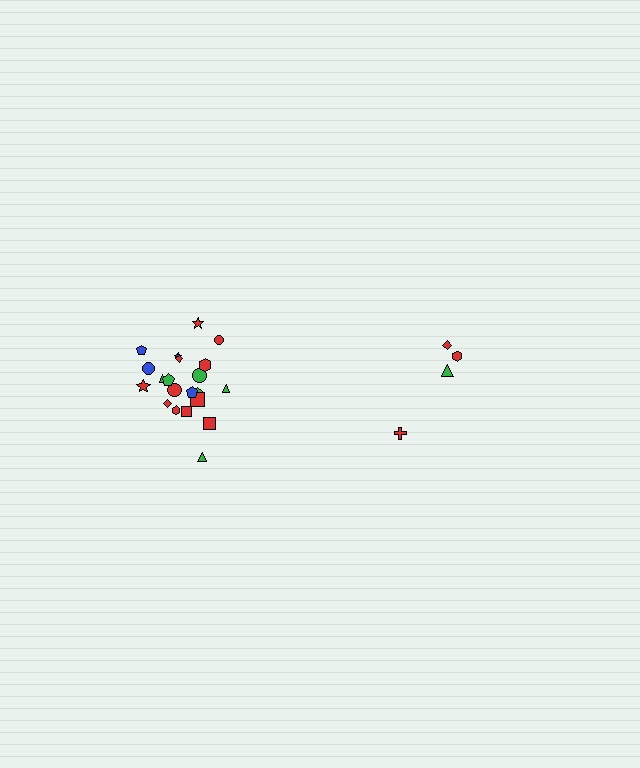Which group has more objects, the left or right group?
The left group.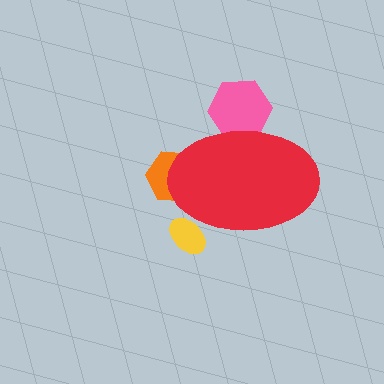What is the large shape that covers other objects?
A red ellipse.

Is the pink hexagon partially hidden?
Yes, the pink hexagon is partially hidden behind the red ellipse.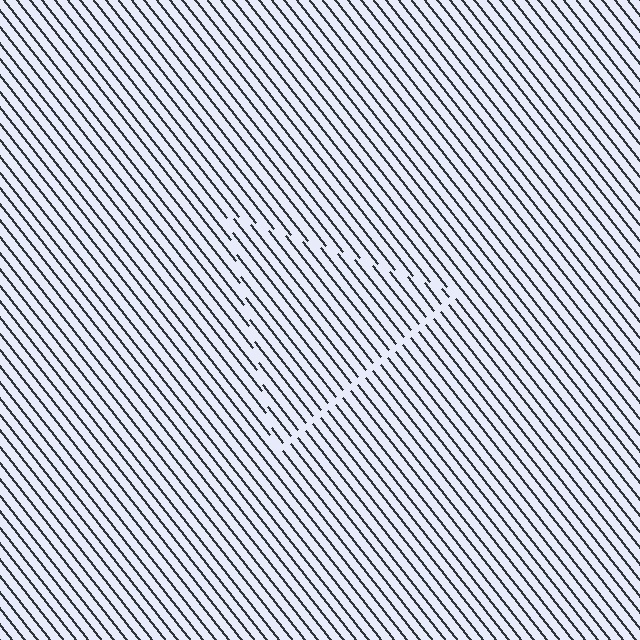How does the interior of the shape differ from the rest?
The interior of the shape contains the same grating, shifted by half a period — the contour is defined by the phase discontinuity where line-ends from the inner and outer gratings abut.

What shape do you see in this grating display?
An illusory triangle. The interior of the shape contains the same grating, shifted by half a period — the contour is defined by the phase discontinuity where line-ends from the inner and outer gratings abut.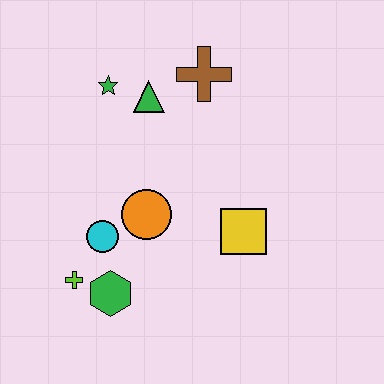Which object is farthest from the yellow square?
The green star is farthest from the yellow square.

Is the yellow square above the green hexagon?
Yes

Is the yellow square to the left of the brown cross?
No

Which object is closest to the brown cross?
The green triangle is closest to the brown cross.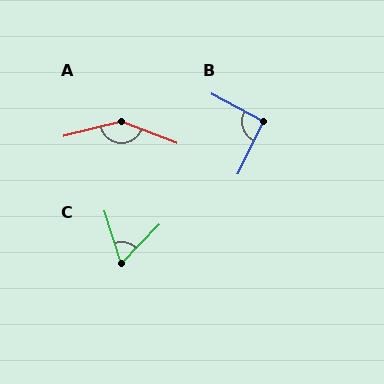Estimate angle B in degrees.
Approximately 92 degrees.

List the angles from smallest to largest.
C (62°), B (92°), A (145°).